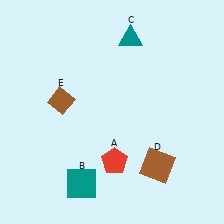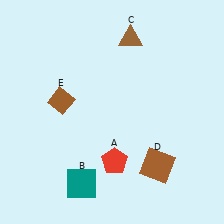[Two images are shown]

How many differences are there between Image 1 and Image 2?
There is 1 difference between the two images.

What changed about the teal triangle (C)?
In Image 1, C is teal. In Image 2, it changed to brown.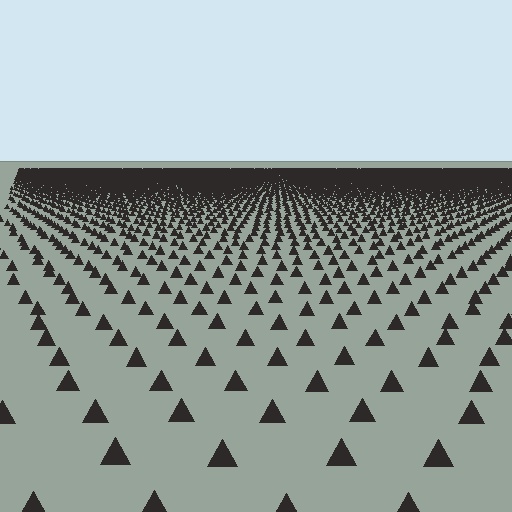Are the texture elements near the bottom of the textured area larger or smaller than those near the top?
Larger. Near the bottom, elements are closer to the viewer and appear at a bigger on-screen size.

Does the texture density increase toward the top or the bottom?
Density increases toward the top.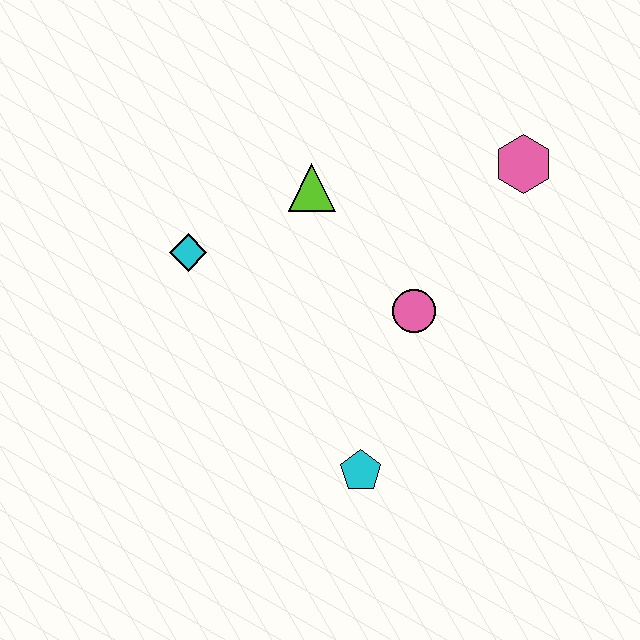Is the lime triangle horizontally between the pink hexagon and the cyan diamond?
Yes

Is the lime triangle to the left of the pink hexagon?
Yes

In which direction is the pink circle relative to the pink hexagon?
The pink circle is below the pink hexagon.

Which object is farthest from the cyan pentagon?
The pink hexagon is farthest from the cyan pentagon.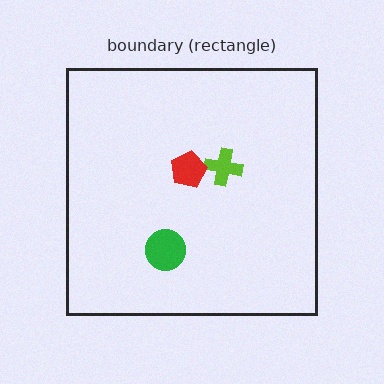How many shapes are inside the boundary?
3 inside, 0 outside.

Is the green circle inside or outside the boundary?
Inside.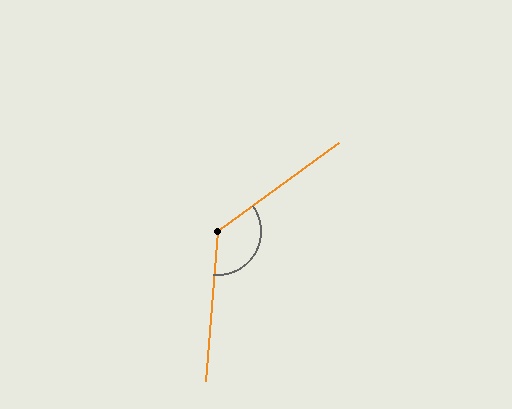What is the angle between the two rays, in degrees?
Approximately 131 degrees.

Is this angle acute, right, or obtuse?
It is obtuse.